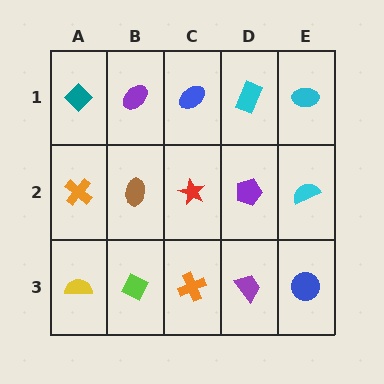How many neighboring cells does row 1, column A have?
2.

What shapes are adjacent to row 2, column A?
A teal diamond (row 1, column A), a yellow semicircle (row 3, column A), a brown ellipse (row 2, column B).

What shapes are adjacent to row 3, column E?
A cyan semicircle (row 2, column E), a purple trapezoid (row 3, column D).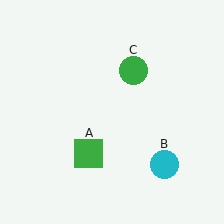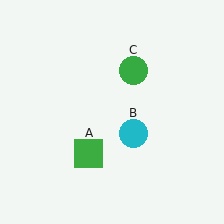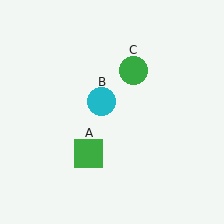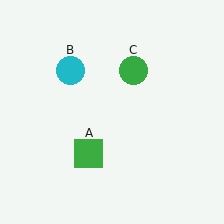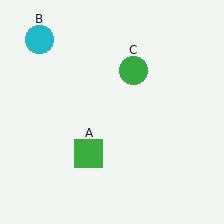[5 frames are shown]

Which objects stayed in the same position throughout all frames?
Green square (object A) and green circle (object C) remained stationary.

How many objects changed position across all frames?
1 object changed position: cyan circle (object B).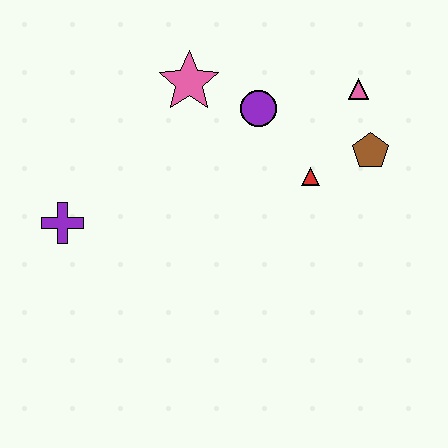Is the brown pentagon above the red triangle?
Yes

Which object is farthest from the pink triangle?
The purple cross is farthest from the pink triangle.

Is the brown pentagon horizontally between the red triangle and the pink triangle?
No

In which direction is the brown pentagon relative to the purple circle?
The brown pentagon is to the right of the purple circle.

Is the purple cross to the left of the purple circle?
Yes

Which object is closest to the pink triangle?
The brown pentagon is closest to the pink triangle.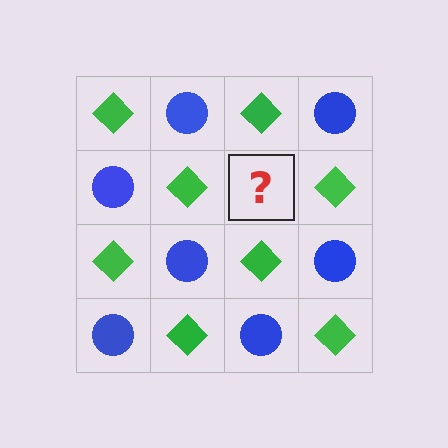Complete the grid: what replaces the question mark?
The question mark should be replaced with a blue circle.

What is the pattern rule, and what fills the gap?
The rule is that it alternates green diamond and blue circle in a checkerboard pattern. The gap should be filled with a blue circle.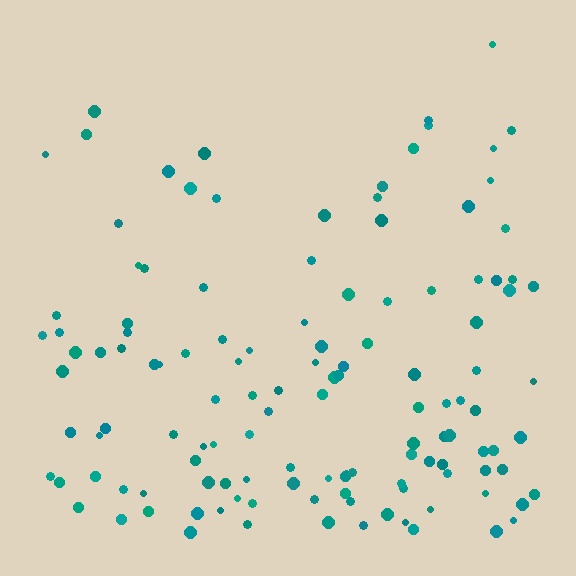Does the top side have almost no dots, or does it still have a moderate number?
Still a moderate number, just noticeably fewer than the bottom.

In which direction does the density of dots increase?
From top to bottom, with the bottom side densest.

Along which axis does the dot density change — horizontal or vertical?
Vertical.